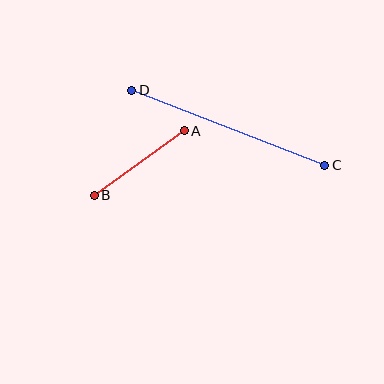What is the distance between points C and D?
The distance is approximately 207 pixels.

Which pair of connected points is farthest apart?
Points C and D are farthest apart.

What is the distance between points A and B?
The distance is approximately 111 pixels.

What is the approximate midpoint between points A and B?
The midpoint is at approximately (139, 163) pixels.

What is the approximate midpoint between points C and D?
The midpoint is at approximately (228, 128) pixels.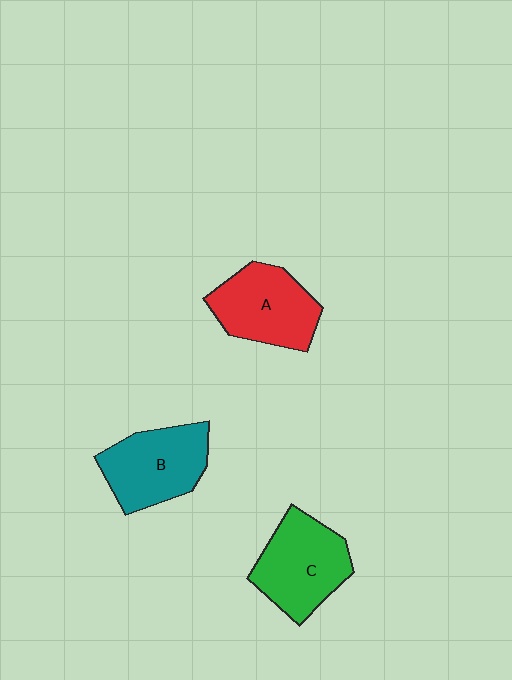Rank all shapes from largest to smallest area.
From largest to smallest: C (green), B (teal), A (red).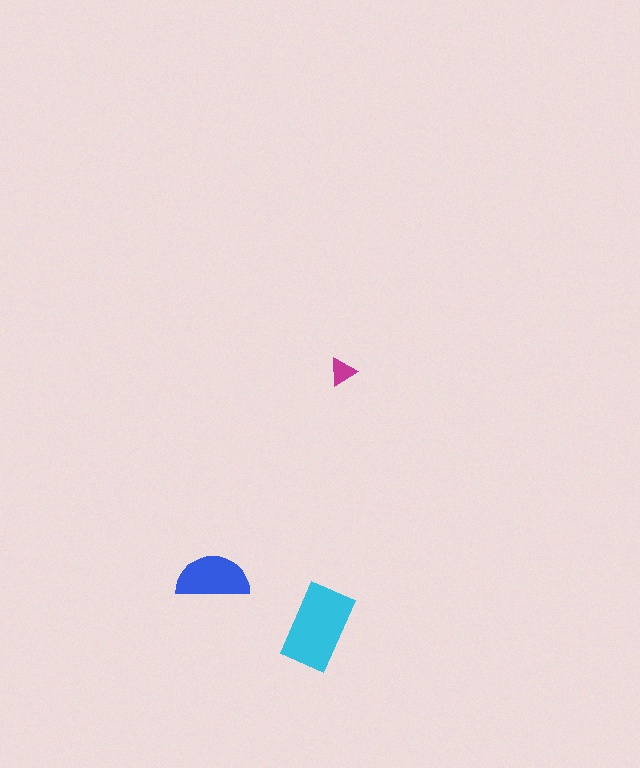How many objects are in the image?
There are 3 objects in the image.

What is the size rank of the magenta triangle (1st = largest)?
3rd.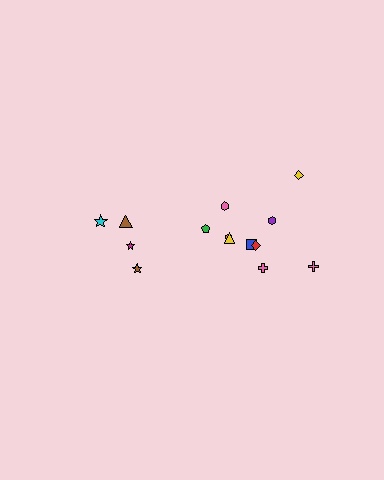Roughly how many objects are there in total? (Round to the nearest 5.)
Roughly 15 objects in total.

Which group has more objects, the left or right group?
The right group.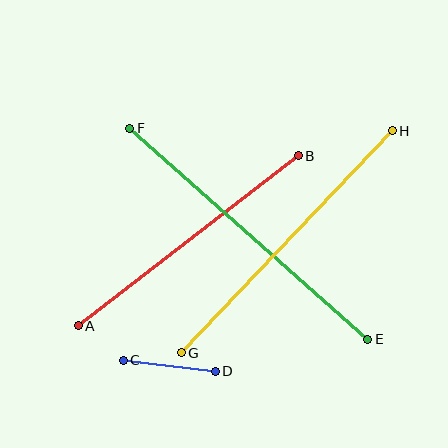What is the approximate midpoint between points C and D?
The midpoint is at approximately (169, 366) pixels.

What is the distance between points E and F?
The distance is approximately 318 pixels.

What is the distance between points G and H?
The distance is approximately 307 pixels.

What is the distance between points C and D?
The distance is approximately 93 pixels.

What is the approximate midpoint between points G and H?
The midpoint is at approximately (287, 242) pixels.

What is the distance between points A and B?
The distance is approximately 278 pixels.